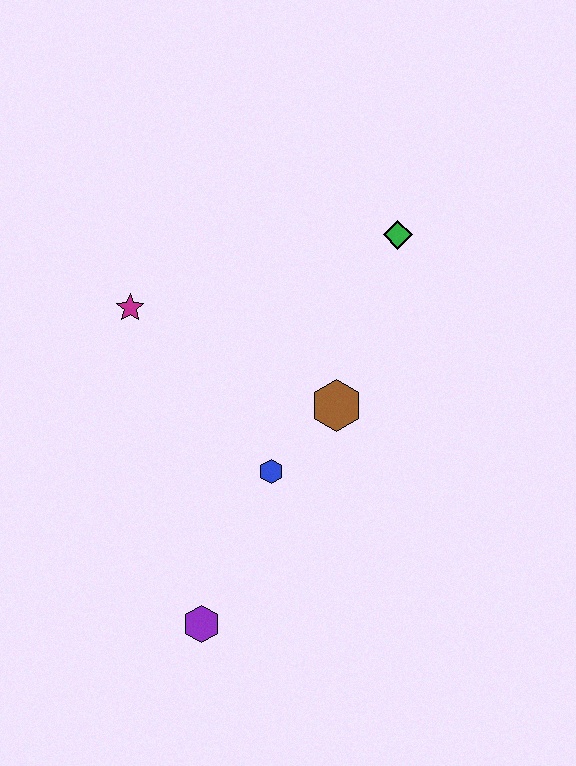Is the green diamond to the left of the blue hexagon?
No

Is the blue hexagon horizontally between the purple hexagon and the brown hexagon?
Yes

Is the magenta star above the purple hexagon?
Yes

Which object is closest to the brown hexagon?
The blue hexagon is closest to the brown hexagon.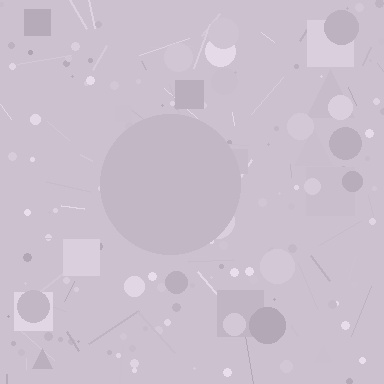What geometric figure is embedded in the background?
A circle is embedded in the background.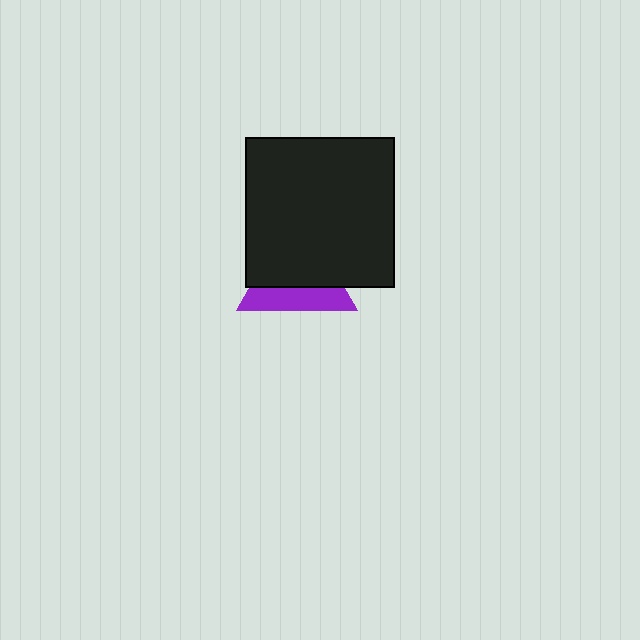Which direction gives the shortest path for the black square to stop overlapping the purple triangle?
Moving up gives the shortest separation.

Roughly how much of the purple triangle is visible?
A small part of it is visible (roughly 40%).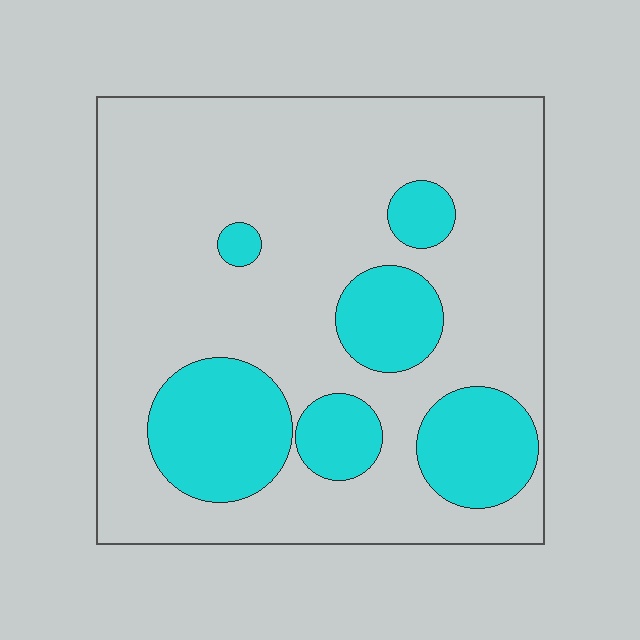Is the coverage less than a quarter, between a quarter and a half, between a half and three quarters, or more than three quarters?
Less than a quarter.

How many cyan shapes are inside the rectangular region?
6.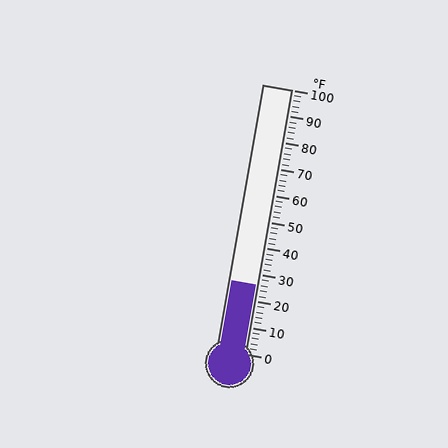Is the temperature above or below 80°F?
The temperature is below 80°F.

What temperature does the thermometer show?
The thermometer shows approximately 26°F.